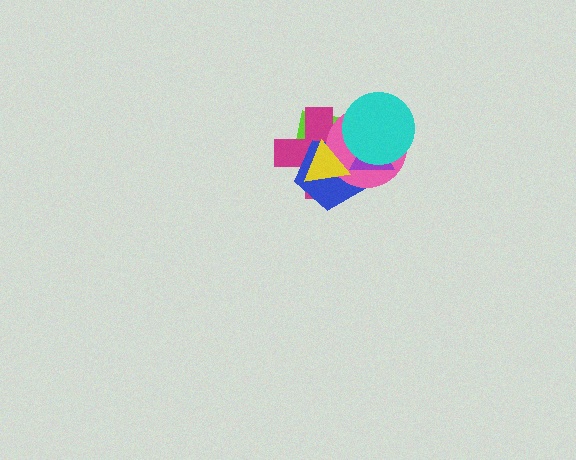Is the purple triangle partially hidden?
Yes, it is partially covered by another shape.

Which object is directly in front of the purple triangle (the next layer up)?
The yellow triangle is directly in front of the purple triangle.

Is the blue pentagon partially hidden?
Yes, it is partially covered by another shape.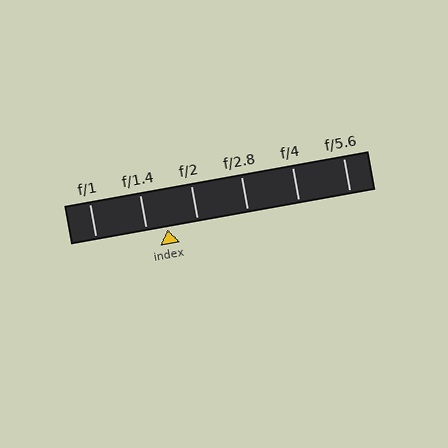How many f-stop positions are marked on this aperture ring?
There are 6 f-stop positions marked.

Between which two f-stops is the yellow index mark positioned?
The index mark is between f/1.4 and f/2.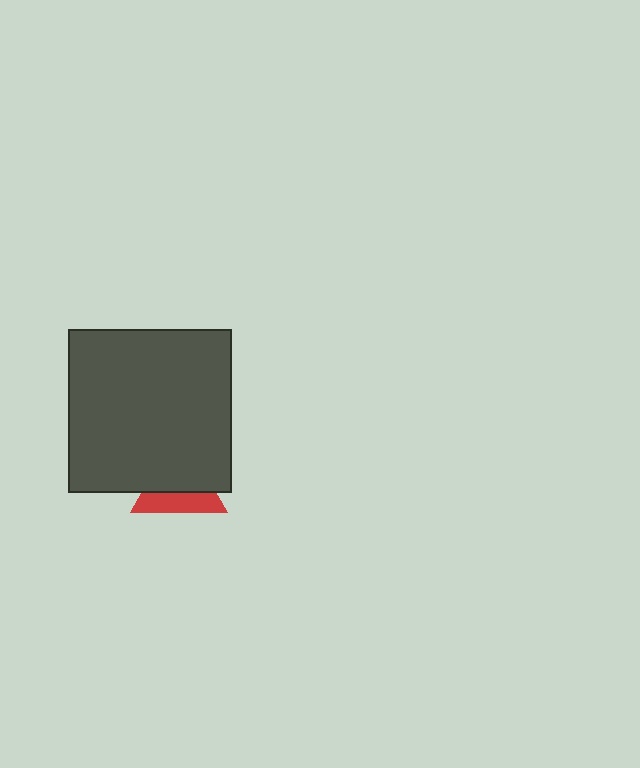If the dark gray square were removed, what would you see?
You would see the complete red triangle.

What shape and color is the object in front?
The object in front is a dark gray square.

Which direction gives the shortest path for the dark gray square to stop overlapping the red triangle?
Moving up gives the shortest separation.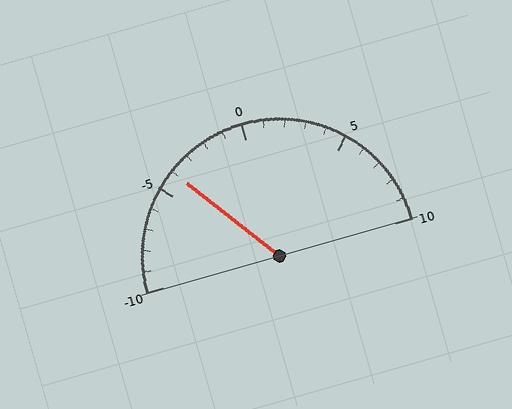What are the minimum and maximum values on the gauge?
The gauge ranges from -10 to 10.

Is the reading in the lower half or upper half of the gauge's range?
The reading is in the lower half of the range (-10 to 10).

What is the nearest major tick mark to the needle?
The nearest major tick mark is -5.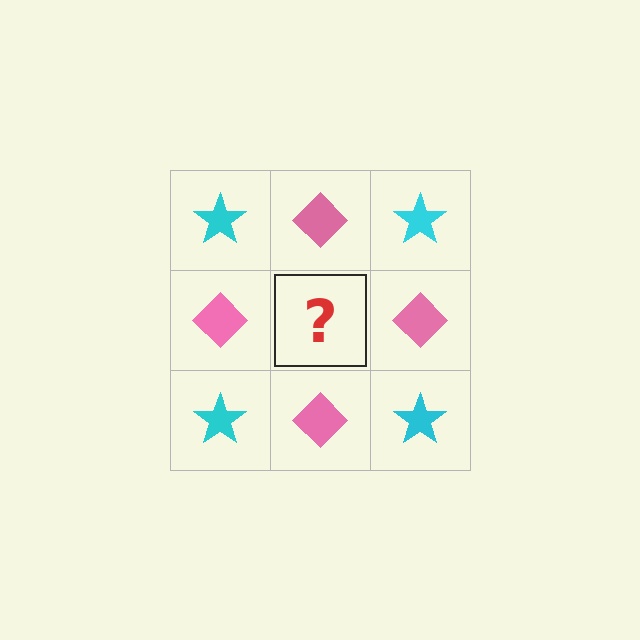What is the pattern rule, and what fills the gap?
The rule is that it alternates cyan star and pink diamond in a checkerboard pattern. The gap should be filled with a cyan star.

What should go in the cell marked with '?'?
The missing cell should contain a cyan star.